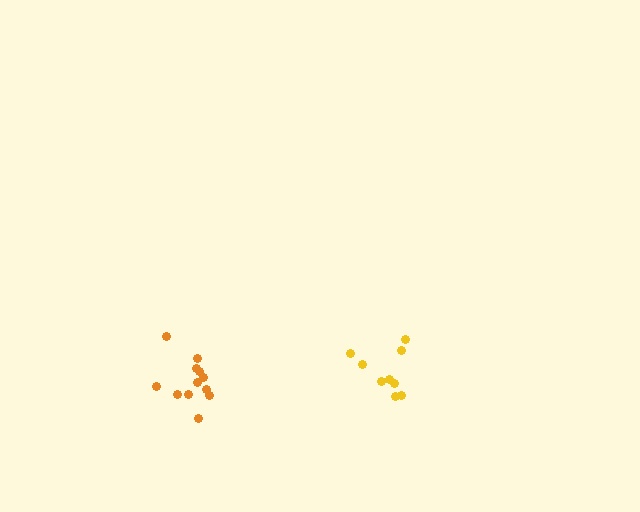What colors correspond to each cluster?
The clusters are colored: yellow, orange.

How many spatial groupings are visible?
There are 2 spatial groupings.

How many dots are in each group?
Group 1: 9 dots, Group 2: 12 dots (21 total).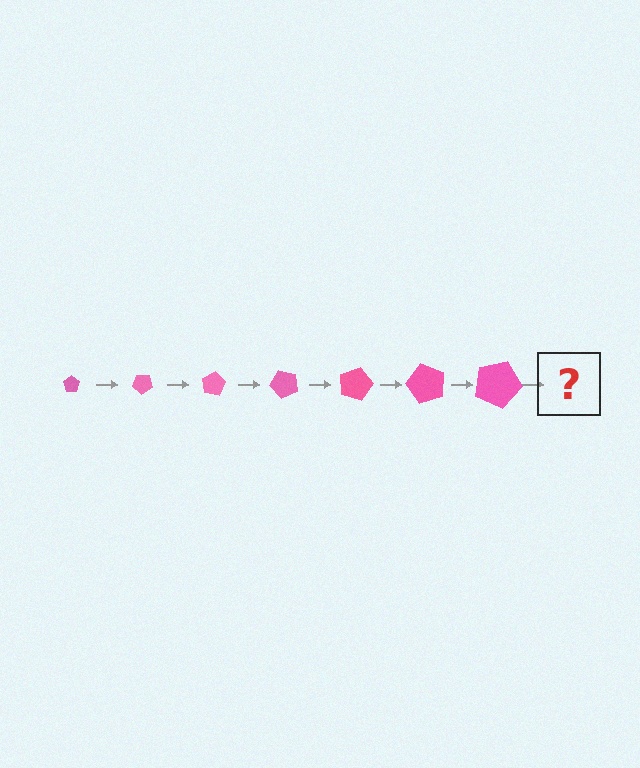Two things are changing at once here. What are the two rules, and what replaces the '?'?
The two rules are that the pentagon grows larger each step and it rotates 40 degrees each step. The '?' should be a pentagon, larger than the previous one and rotated 280 degrees from the start.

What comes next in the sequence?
The next element should be a pentagon, larger than the previous one and rotated 280 degrees from the start.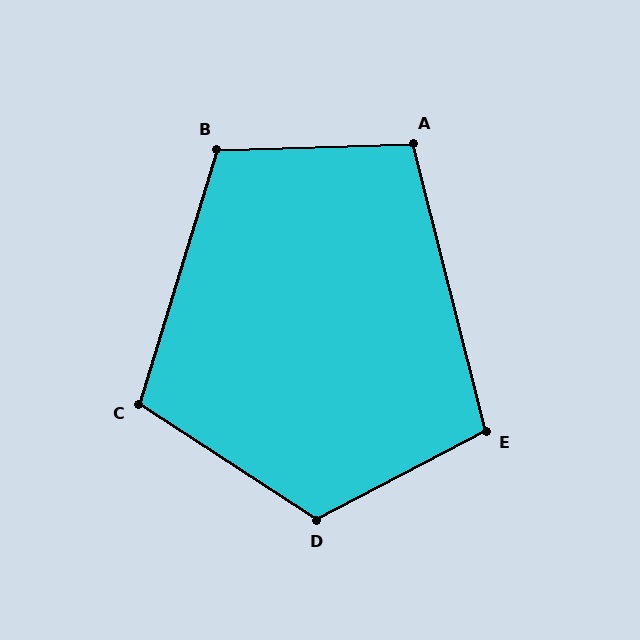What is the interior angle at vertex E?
Approximately 103 degrees (obtuse).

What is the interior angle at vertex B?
Approximately 109 degrees (obtuse).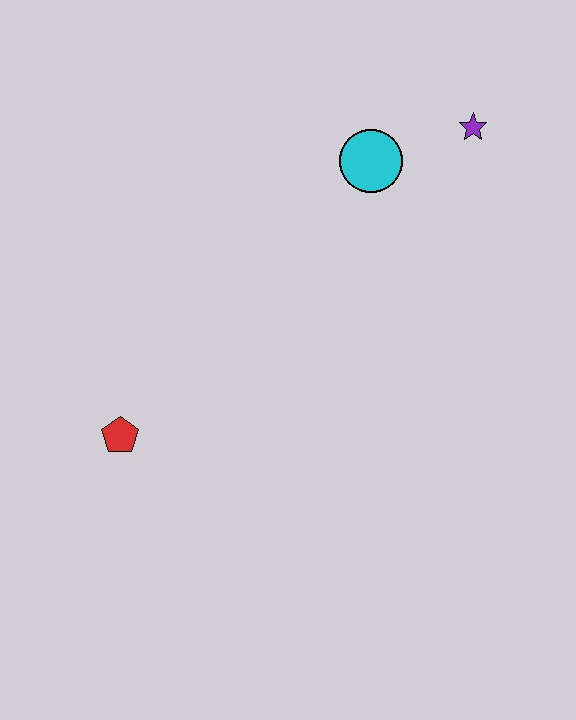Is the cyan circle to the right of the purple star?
No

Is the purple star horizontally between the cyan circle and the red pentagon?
No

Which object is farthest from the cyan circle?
The red pentagon is farthest from the cyan circle.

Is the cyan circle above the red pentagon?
Yes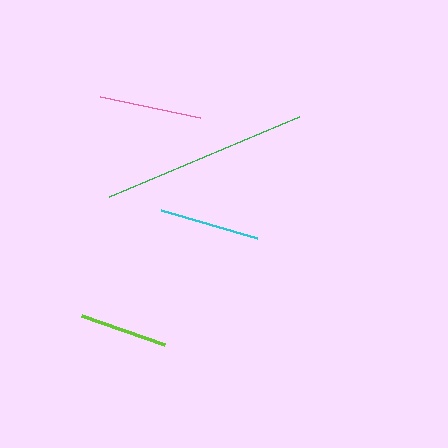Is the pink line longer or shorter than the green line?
The green line is longer than the pink line.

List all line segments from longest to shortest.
From longest to shortest: green, pink, cyan, lime.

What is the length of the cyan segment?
The cyan segment is approximately 100 pixels long.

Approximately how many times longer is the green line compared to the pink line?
The green line is approximately 2.0 times the length of the pink line.